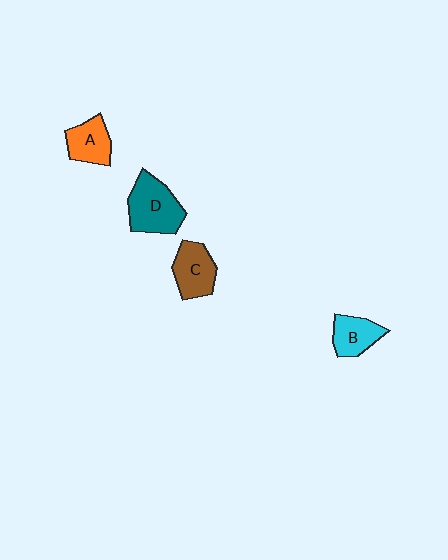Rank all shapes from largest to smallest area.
From largest to smallest: D (teal), C (brown), A (orange), B (cyan).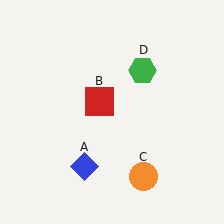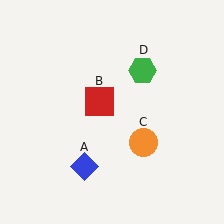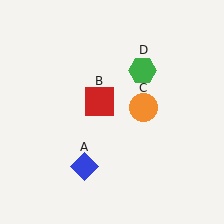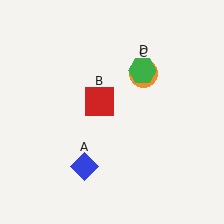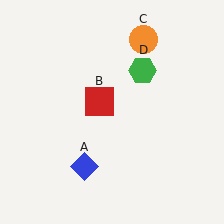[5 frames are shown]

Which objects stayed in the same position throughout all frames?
Blue diamond (object A) and red square (object B) and green hexagon (object D) remained stationary.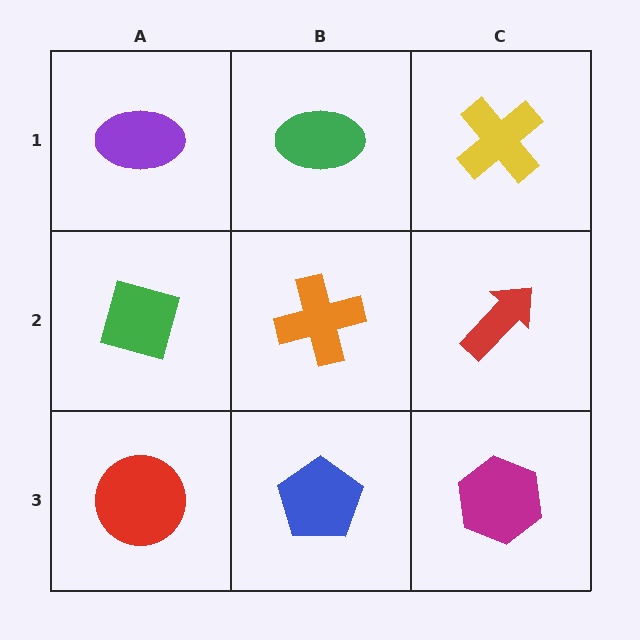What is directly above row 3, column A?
A green diamond.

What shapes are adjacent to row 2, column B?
A green ellipse (row 1, column B), a blue pentagon (row 3, column B), a green diamond (row 2, column A), a red arrow (row 2, column C).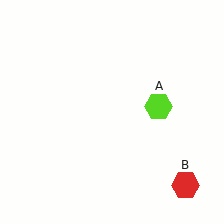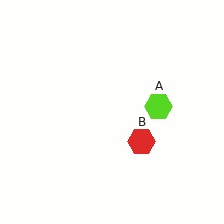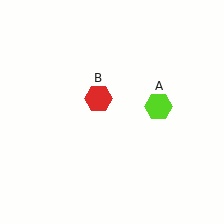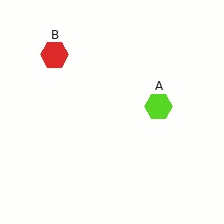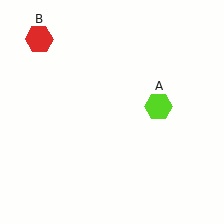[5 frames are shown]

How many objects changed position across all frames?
1 object changed position: red hexagon (object B).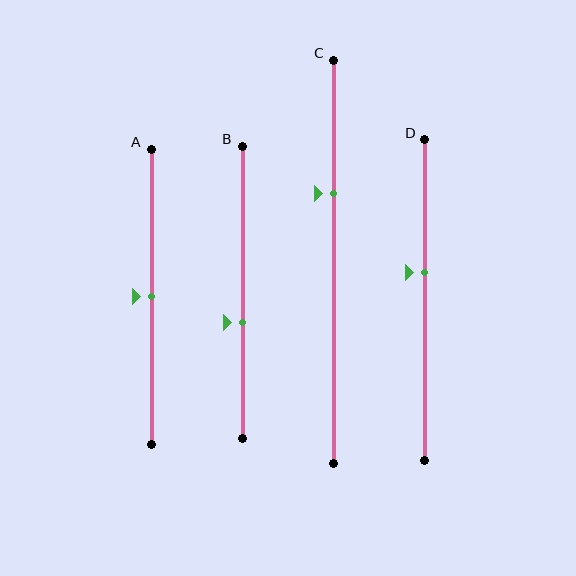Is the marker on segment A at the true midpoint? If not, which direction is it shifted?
Yes, the marker on segment A is at the true midpoint.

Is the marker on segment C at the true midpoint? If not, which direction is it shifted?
No, the marker on segment C is shifted upward by about 17% of the segment length.